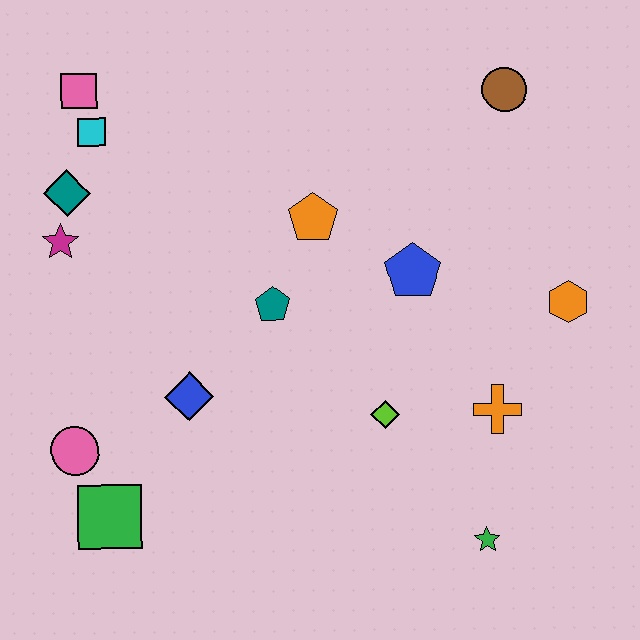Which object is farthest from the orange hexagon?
The pink square is farthest from the orange hexagon.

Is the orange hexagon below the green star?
No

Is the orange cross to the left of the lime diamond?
No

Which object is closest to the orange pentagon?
The teal pentagon is closest to the orange pentagon.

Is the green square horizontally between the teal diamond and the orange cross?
Yes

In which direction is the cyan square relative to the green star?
The cyan square is above the green star.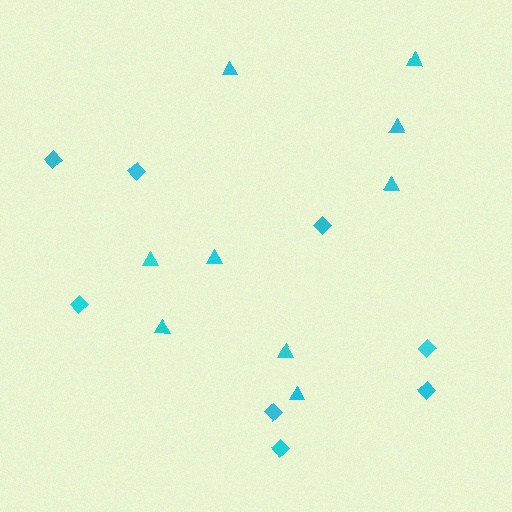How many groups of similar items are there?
There are 2 groups: one group of diamonds (8) and one group of triangles (9).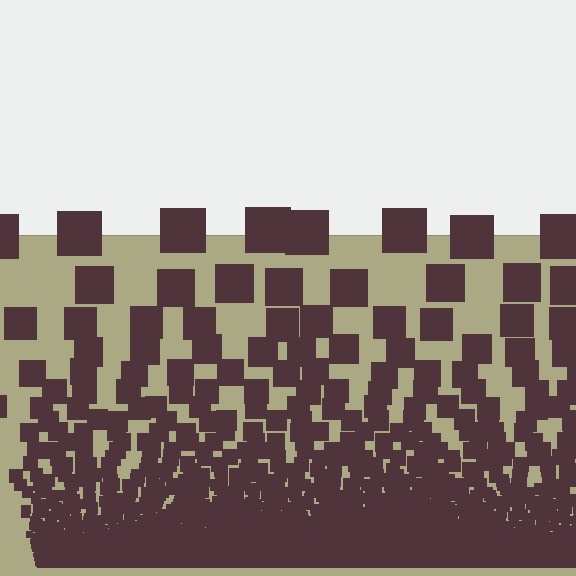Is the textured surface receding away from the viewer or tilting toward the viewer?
The surface appears to tilt toward the viewer. Texture elements get larger and sparser toward the top.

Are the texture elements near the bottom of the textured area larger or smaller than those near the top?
Smaller. The gradient is inverted — elements near the bottom are smaller and denser.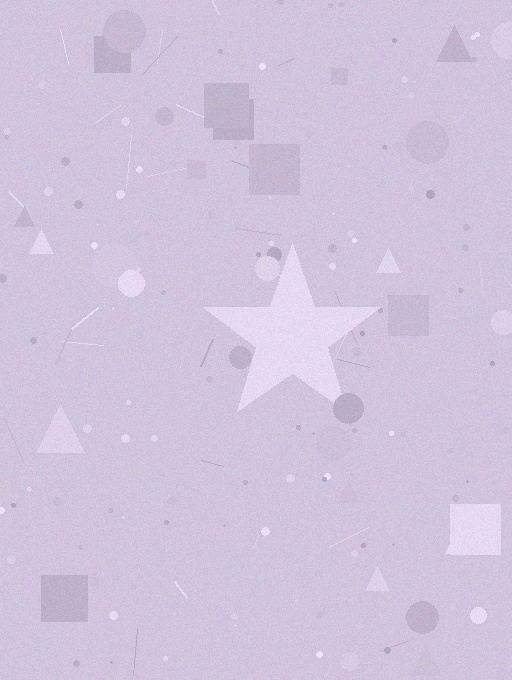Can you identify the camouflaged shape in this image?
The camouflaged shape is a star.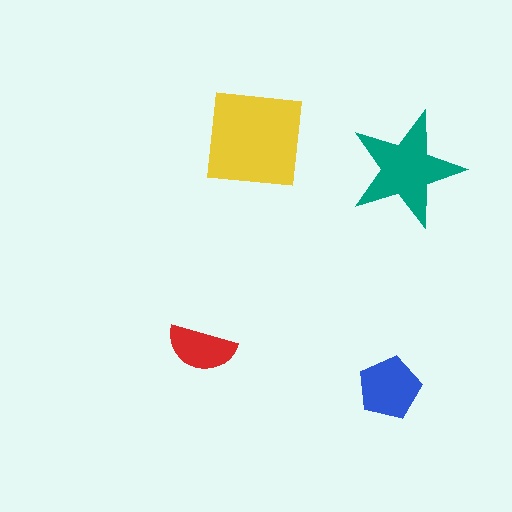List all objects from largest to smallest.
The yellow square, the teal star, the blue pentagon, the red semicircle.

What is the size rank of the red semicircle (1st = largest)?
4th.